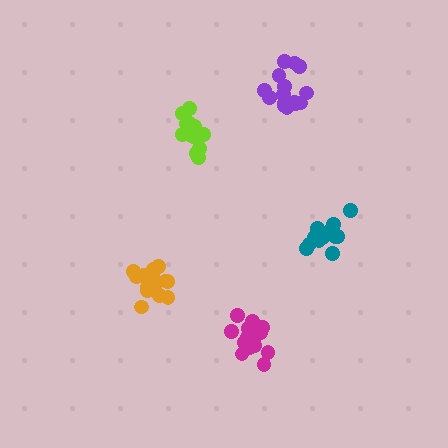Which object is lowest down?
The magenta cluster is bottommost.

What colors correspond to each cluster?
The clusters are colored: teal, purple, orange, magenta, lime.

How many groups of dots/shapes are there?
There are 5 groups.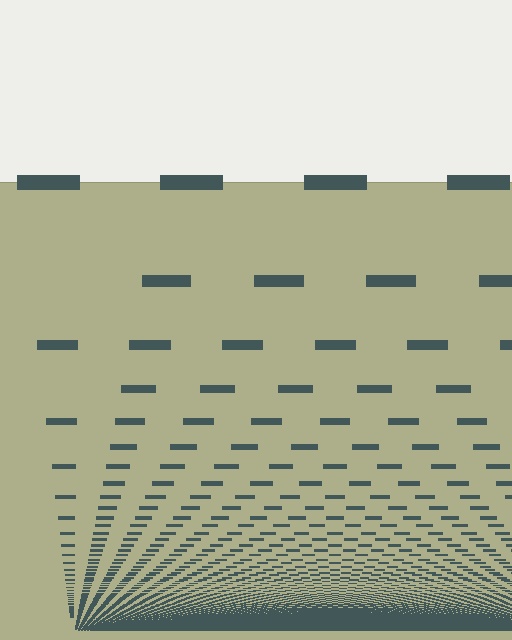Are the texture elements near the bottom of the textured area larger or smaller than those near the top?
Smaller. The gradient is inverted — elements near the bottom are smaller and denser.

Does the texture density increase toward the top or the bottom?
Density increases toward the bottom.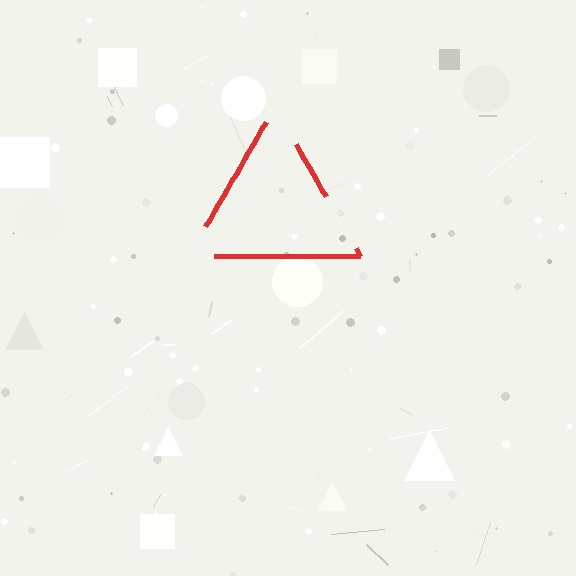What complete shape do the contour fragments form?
The contour fragments form a triangle.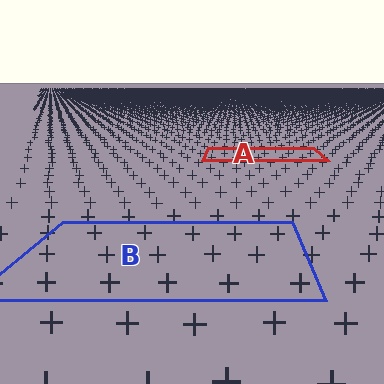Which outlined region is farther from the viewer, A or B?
Region A is farther from the viewer — the texture elements inside it appear smaller and more densely packed.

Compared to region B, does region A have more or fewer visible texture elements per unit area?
Region A has more texture elements per unit area — they are packed more densely because it is farther away.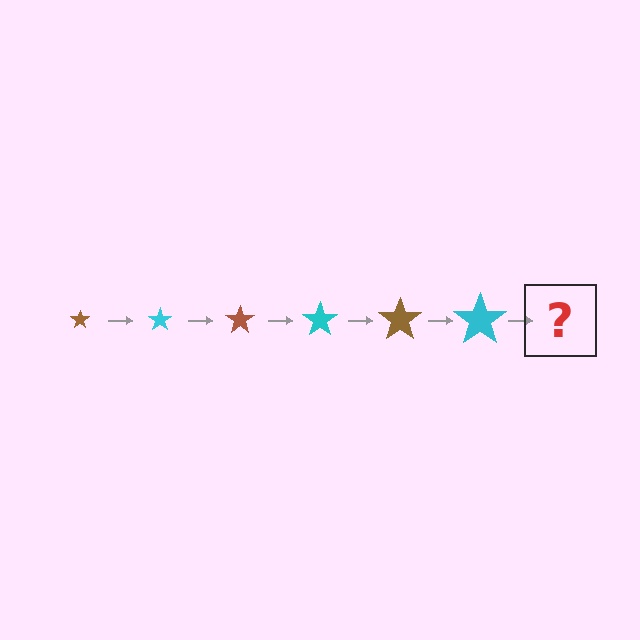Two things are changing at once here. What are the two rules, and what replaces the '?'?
The two rules are that the star grows larger each step and the color cycles through brown and cyan. The '?' should be a brown star, larger than the previous one.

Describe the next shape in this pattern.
It should be a brown star, larger than the previous one.